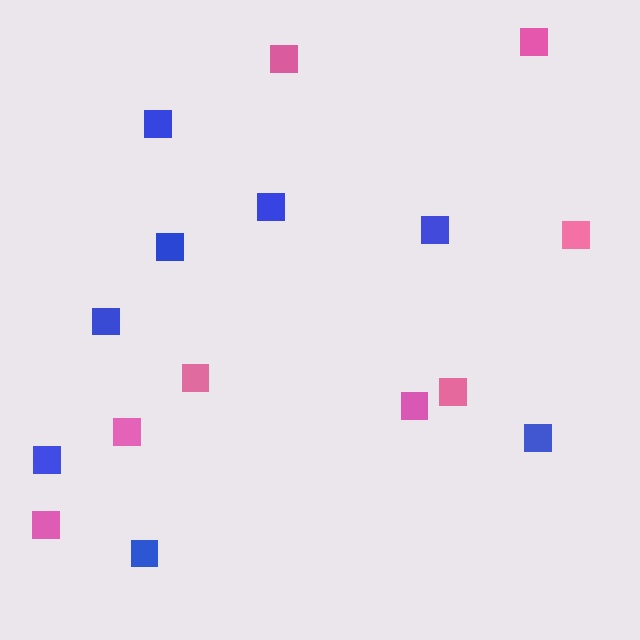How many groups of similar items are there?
There are 2 groups: one group of blue squares (8) and one group of pink squares (8).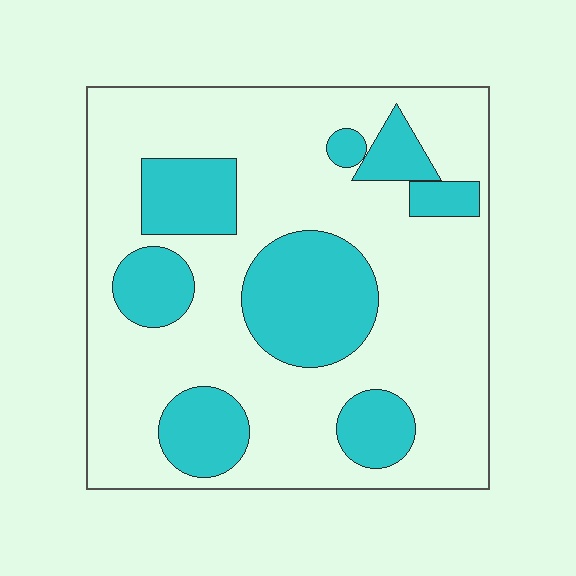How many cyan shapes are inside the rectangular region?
8.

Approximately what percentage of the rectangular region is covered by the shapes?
Approximately 30%.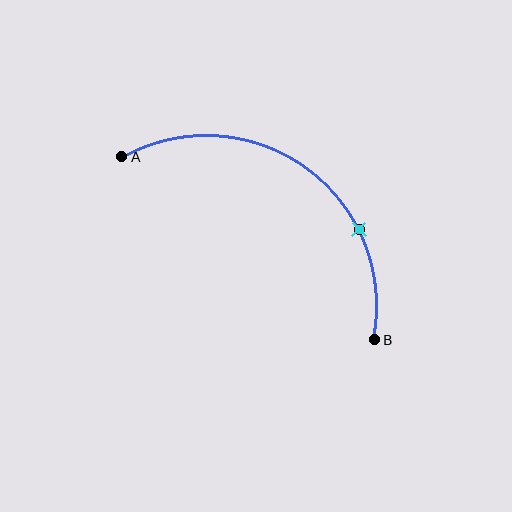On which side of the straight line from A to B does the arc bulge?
The arc bulges above and to the right of the straight line connecting A and B.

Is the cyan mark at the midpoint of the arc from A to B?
No. The cyan mark lies on the arc but is closer to endpoint B. The arc midpoint would be at the point on the curve equidistant along the arc from both A and B.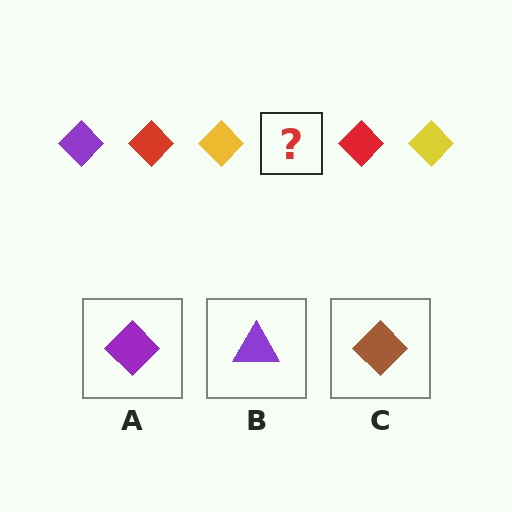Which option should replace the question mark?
Option A.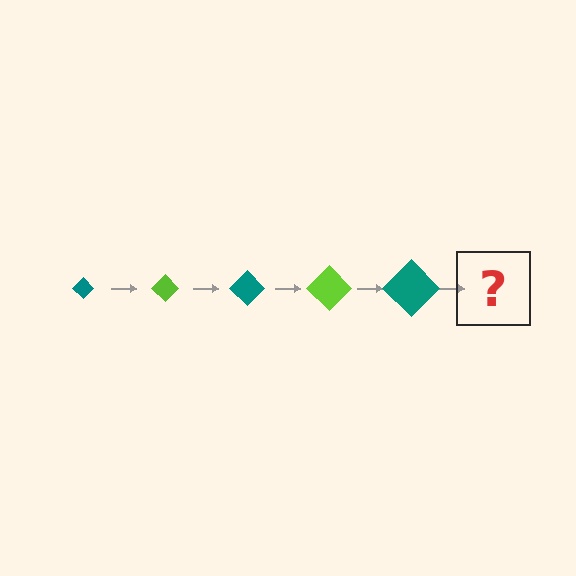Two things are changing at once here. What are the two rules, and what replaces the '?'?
The two rules are that the diamond grows larger each step and the color cycles through teal and lime. The '?' should be a lime diamond, larger than the previous one.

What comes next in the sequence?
The next element should be a lime diamond, larger than the previous one.